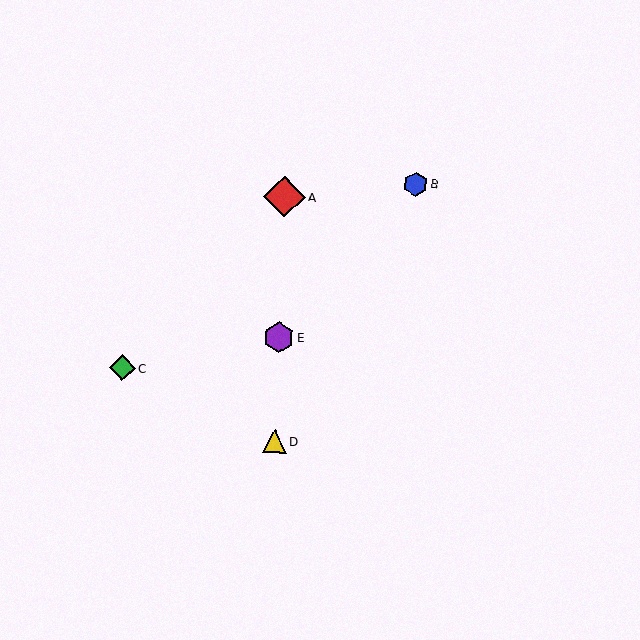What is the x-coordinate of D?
Object D is at x≈274.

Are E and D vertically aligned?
Yes, both are at x≈279.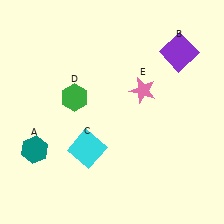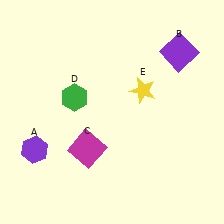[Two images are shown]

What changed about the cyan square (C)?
In Image 1, C is cyan. In Image 2, it changed to magenta.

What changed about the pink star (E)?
In Image 1, E is pink. In Image 2, it changed to yellow.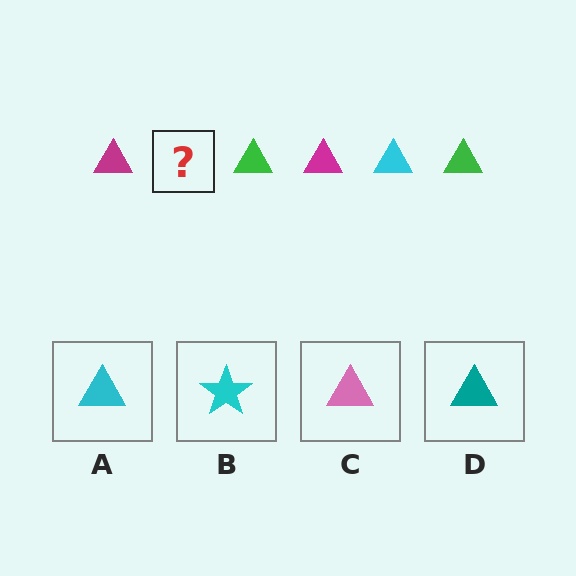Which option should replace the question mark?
Option A.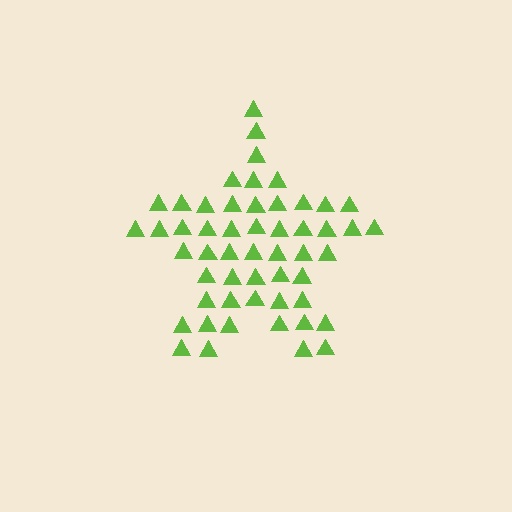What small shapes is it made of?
It is made of small triangles.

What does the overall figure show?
The overall figure shows a star.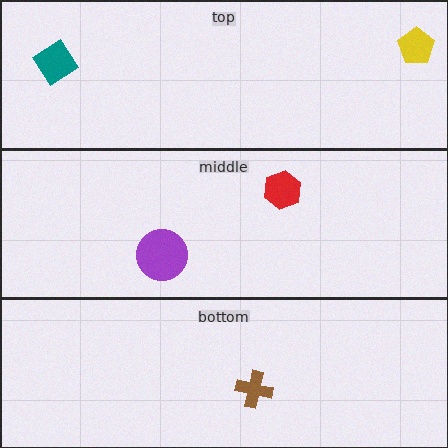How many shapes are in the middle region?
2.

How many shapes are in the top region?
2.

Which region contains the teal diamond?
The top region.